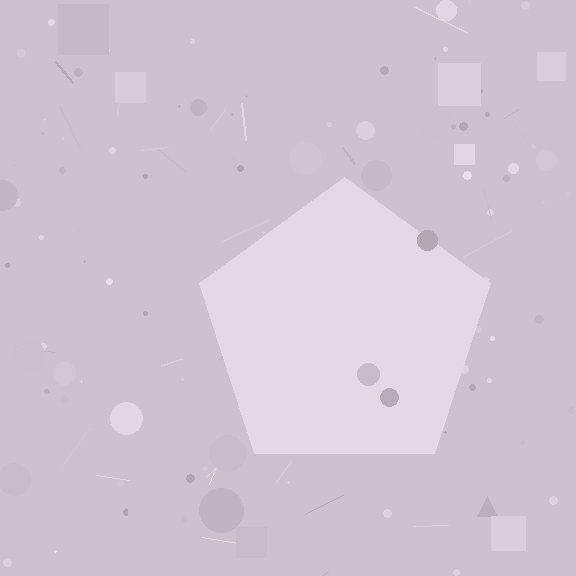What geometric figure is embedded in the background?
A pentagon is embedded in the background.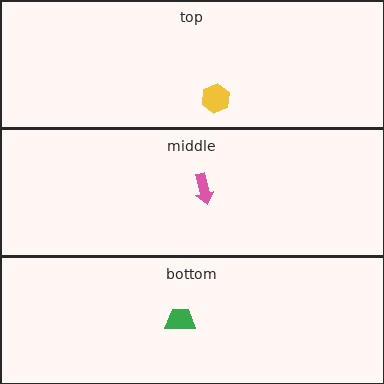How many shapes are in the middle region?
1.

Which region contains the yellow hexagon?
The top region.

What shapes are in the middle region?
The pink arrow.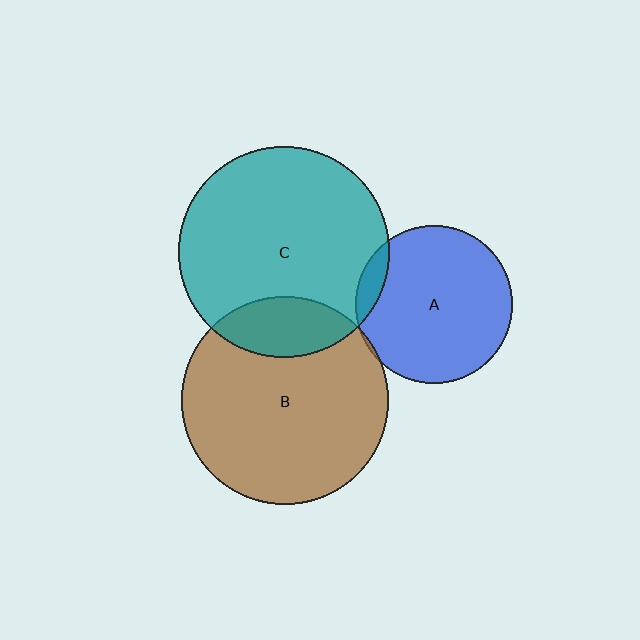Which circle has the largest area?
Circle C (teal).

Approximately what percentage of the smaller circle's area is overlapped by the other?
Approximately 20%.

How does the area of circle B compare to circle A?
Approximately 1.7 times.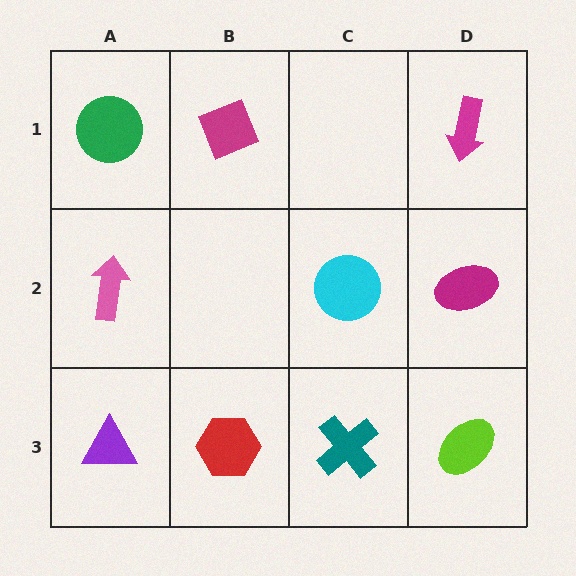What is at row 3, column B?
A red hexagon.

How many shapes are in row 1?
3 shapes.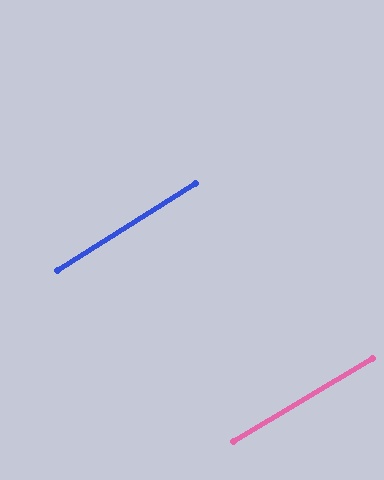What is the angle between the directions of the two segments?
Approximately 1 degree.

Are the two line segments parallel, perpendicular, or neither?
Parallel — their directions differ by only 1.3°.